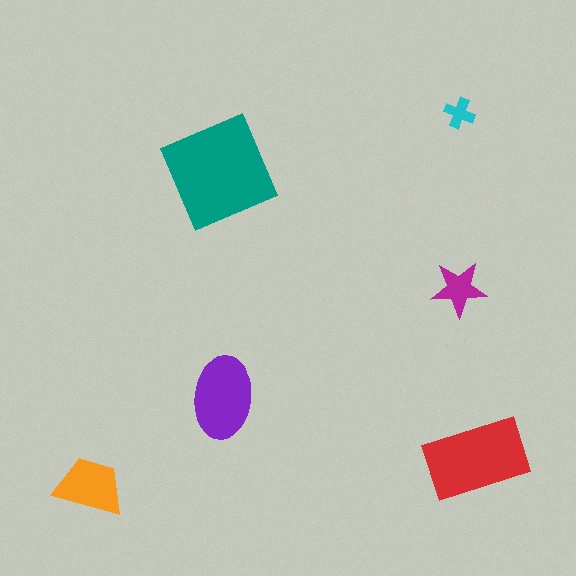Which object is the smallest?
The cyan cross.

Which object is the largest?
The teal square.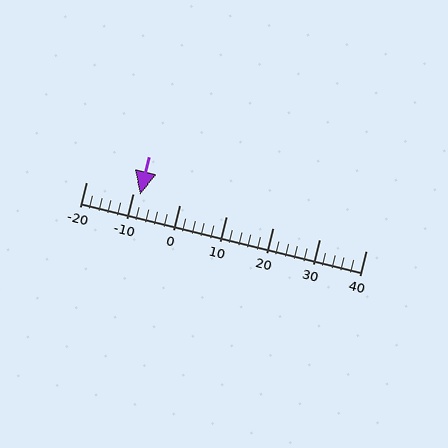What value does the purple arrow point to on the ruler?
The purple arrow points to approximately -8.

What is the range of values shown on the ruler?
The ruler shows values from -20 to 40.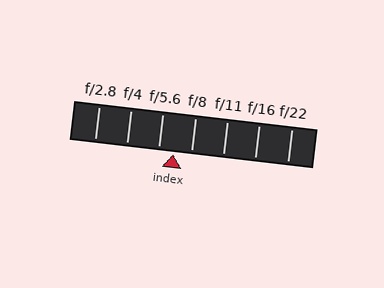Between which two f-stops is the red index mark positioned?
The index mark is between f/5.6 and f/8.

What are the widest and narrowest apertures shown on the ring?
The widest aperture shown is f/2.8 and the narrowest is f/22.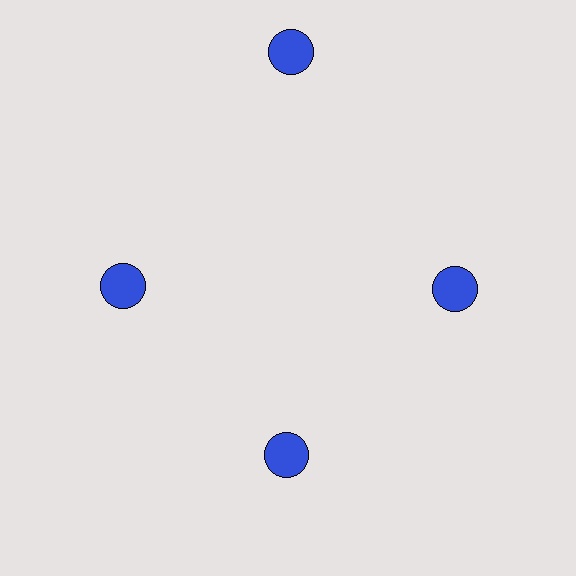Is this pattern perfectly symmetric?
No. The 4 blue circles are arranged in a ring, but one element near the 12 o'clock position is pushed outward from the center, breaking the 4-fold rotational symmetry.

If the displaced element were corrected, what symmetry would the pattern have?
It would have 4-fold rotational symmetry — the pattern would map onto itself every 90 degrees.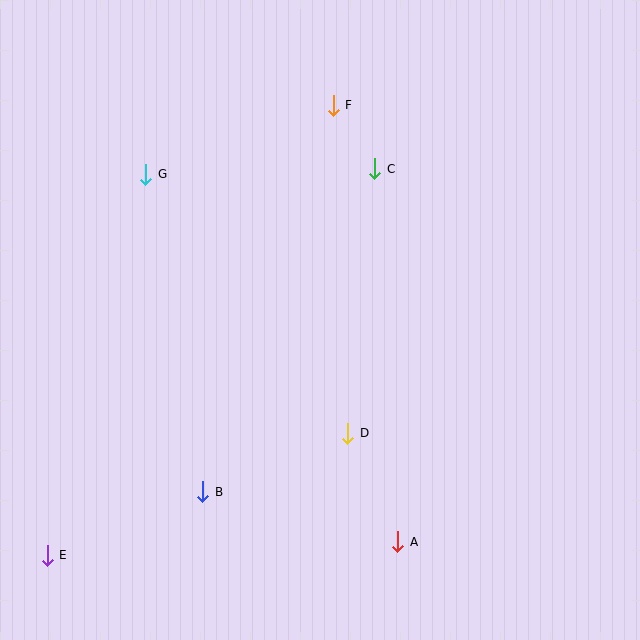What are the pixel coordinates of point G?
Point G is at (146, 174).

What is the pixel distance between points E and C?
The distance between E and C is 507 pixels.